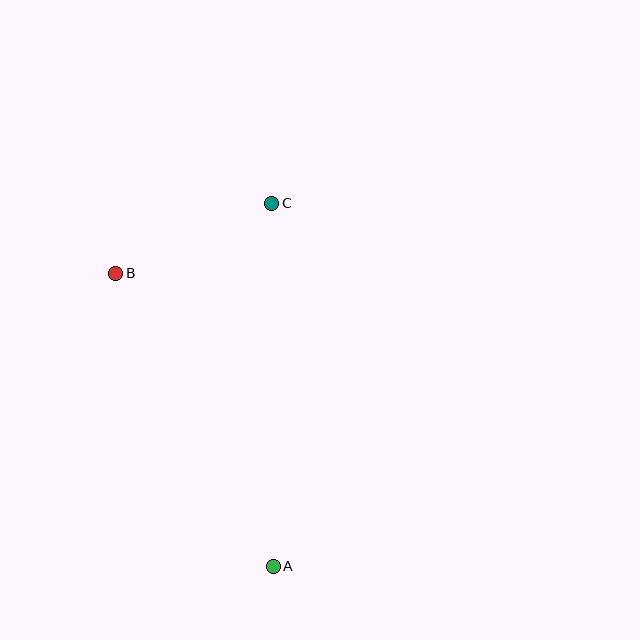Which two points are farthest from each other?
Points A and C are farthest from each other.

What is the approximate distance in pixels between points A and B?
The distance between A and B is approximately 332 pixels.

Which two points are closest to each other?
Points B and C are closest to each other.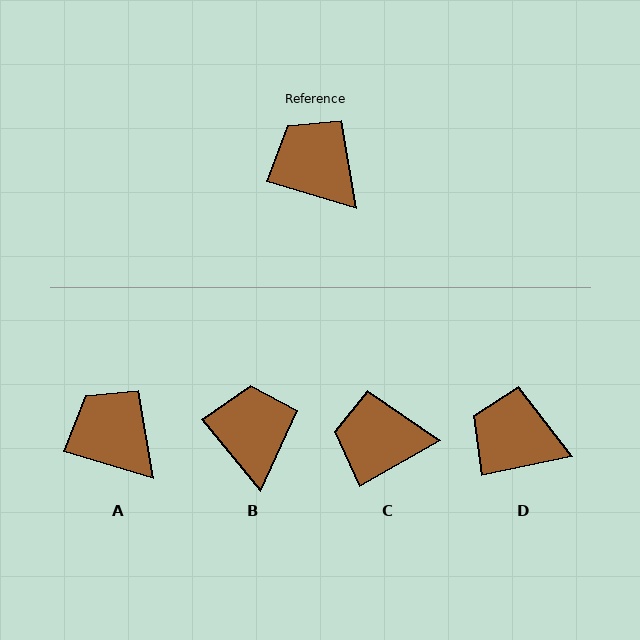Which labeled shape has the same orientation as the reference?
A.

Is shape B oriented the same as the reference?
No, it is off by about 34 degrees.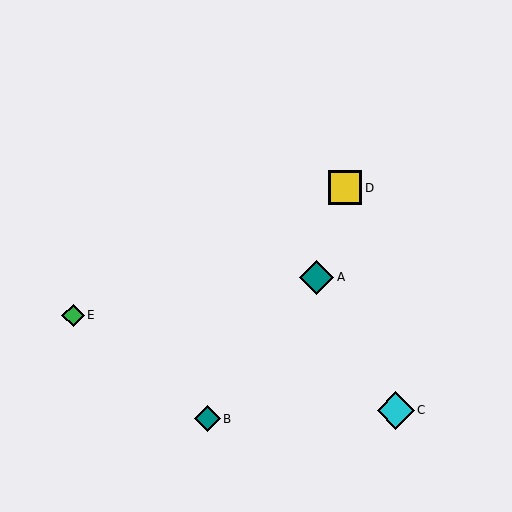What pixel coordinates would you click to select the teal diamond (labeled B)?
Click at (208, 419) to select the teal diamond B.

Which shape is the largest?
The cyan diamond (labeled C) is the largest.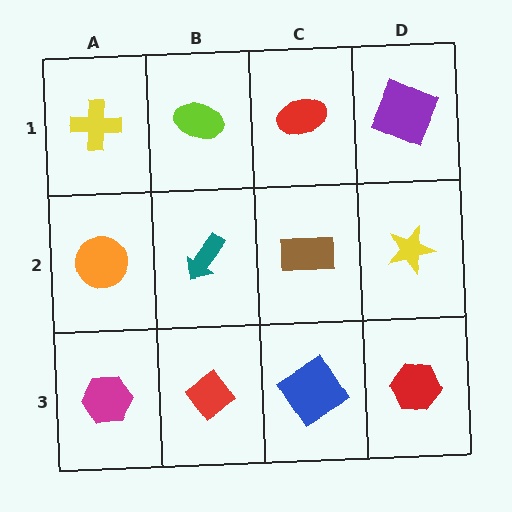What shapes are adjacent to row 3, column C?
A brown rectangle (row 2, column C), a red diamond (row 3, column B), a red hexagon (row 3, column D).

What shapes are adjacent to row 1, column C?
A brown rectangle (row 2, column C), a lime ellipse (row 1, column B), a purple square (row 1, column D).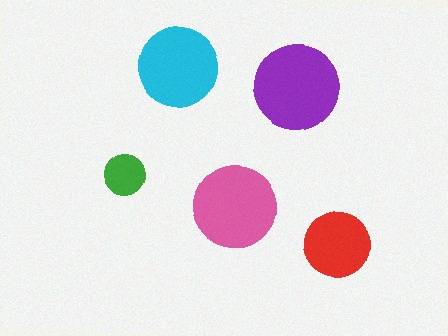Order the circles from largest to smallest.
the purple one, the pink one, the cyan one, the red one, the green one.